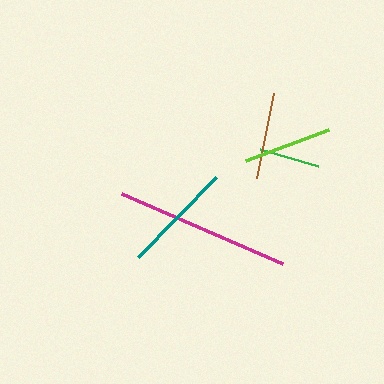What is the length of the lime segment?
The lime segment is approximately 88 pixels long.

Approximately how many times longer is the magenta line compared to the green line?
The magenta line is approximately 2.9 times the length of the green line.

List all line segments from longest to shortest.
From longest to shortest: magenta, teal, lime, brown, green.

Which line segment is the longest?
The magenta line is the longest at approximately 175 pixels.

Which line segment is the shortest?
The green line is the shortest at approximately 61 pixels.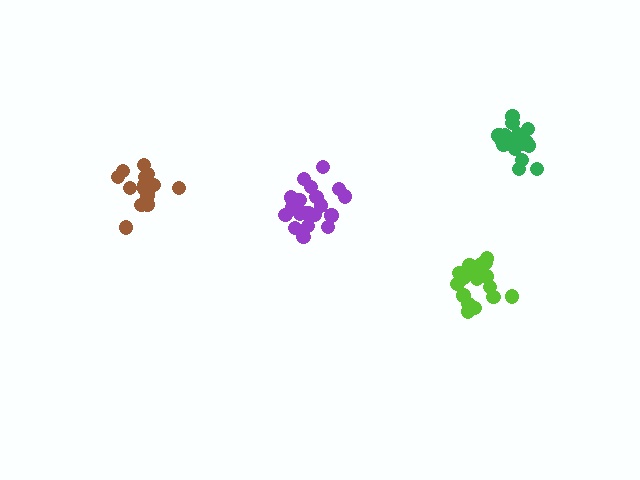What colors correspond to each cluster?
The clusters are colored: purple, brown, lime, green.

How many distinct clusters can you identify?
There are 4 distinct clusters.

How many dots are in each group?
Group 1: 20 dots, Group 2: 17 dots, Group 3: 18 dots, Group 4: 21 dots (76 total).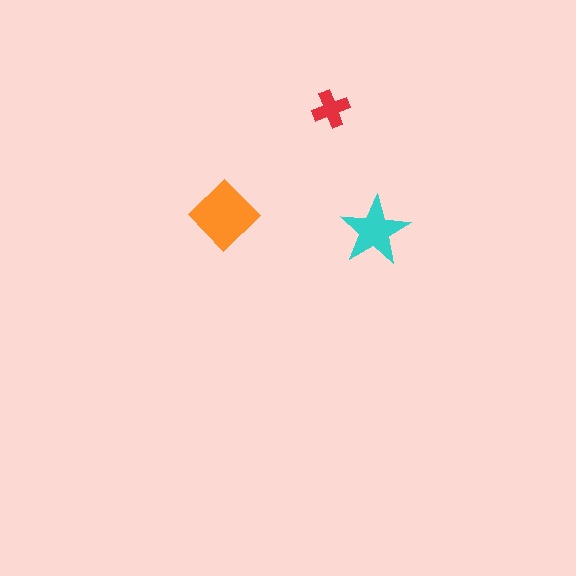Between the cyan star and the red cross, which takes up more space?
The cyan star.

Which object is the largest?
The orange diamond.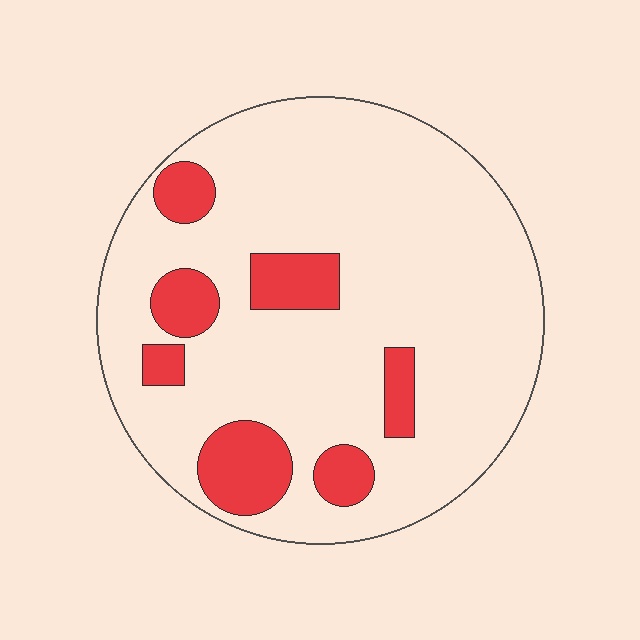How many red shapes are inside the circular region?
7.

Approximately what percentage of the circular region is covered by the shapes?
Approximately 15%.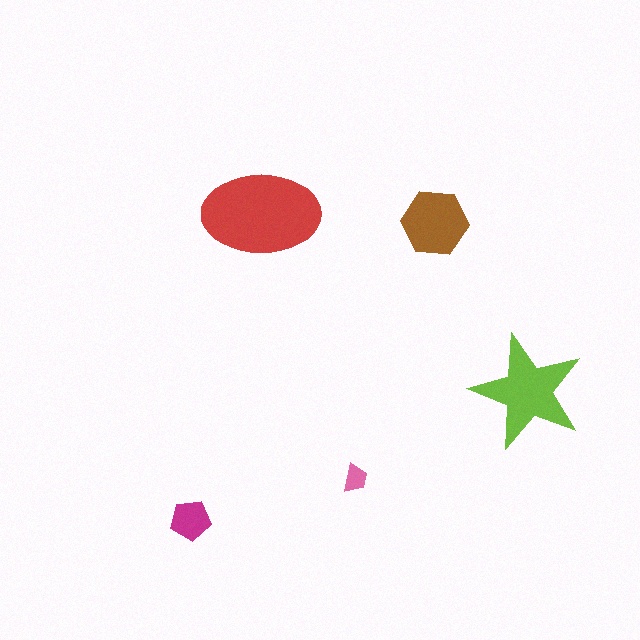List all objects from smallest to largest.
The pink trapezoid, the magenta pentagon, the brown hexagon, the lime star, the red ellipse.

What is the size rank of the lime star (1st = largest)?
2nd.